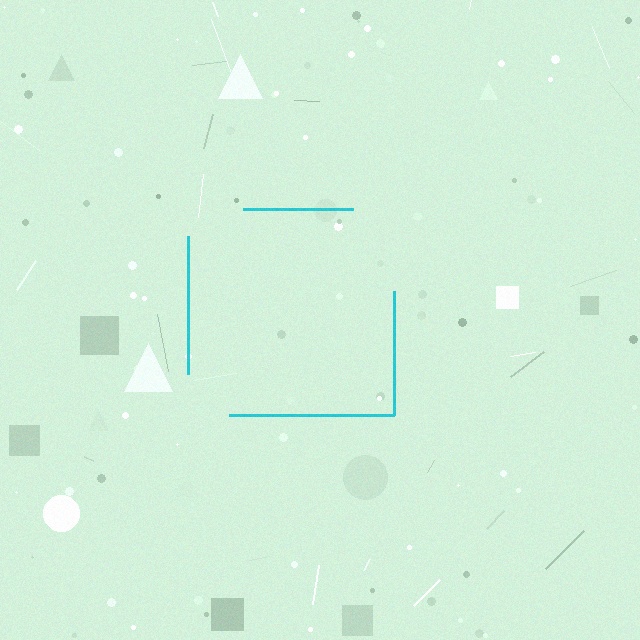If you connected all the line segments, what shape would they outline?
They would outline a square.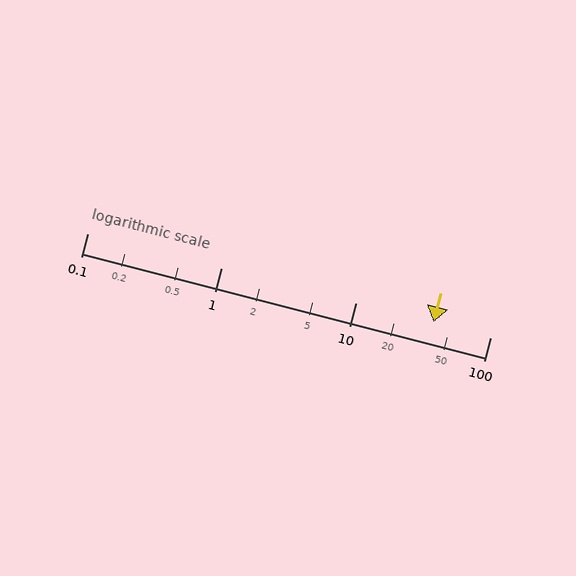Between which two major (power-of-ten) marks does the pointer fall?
The pointer is between 10 and 100.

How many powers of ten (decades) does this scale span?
The scale spans 3 decades, from 0.1 to 100.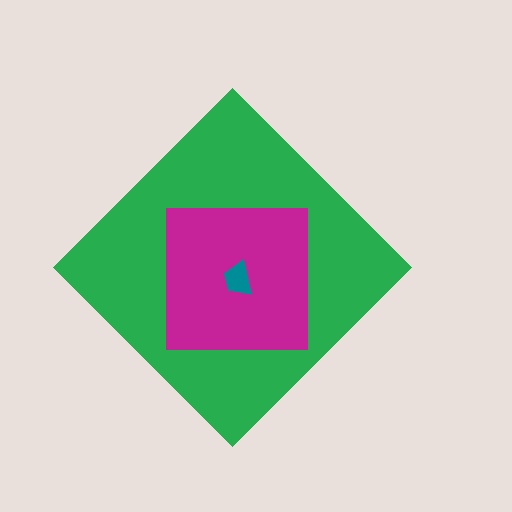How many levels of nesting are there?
3.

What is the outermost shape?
The green diamond.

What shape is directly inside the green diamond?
The magenta square.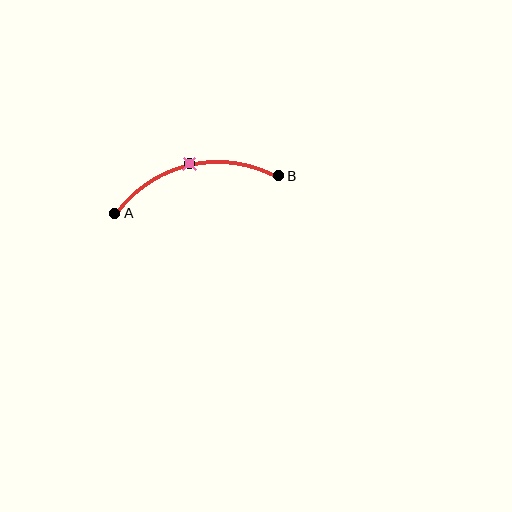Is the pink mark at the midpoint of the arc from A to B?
Yes. The pink mark lies on the arc at equal arc-length from both A and B — it is the arc midpoint.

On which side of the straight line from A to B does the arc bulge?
The arc bulges above the straight line connecting A and B.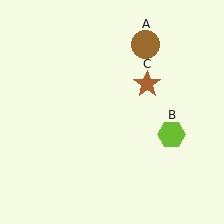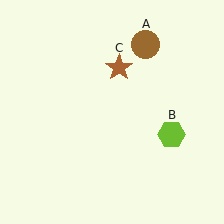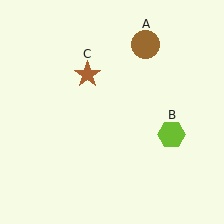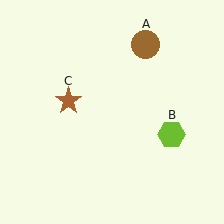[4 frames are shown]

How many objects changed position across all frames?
1 object changed position: brown star (object C).